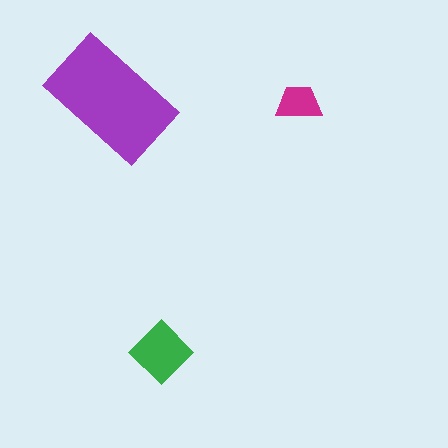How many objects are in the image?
There are 3 objects in the image.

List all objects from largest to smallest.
The purple rectangle, the green diamond, the magenta trapezoid.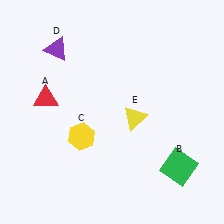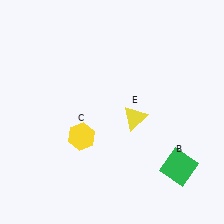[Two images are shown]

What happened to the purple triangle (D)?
The purple triangle (D) was removed in Image 2. It was in the top-left area of Image 1.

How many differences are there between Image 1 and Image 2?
There are 2 differences between the two images.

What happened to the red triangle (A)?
The red triangle (A) was removed in Image 2. It was in the top-left area of Image 1.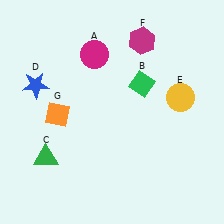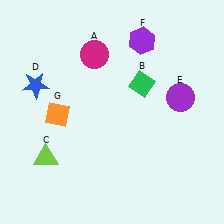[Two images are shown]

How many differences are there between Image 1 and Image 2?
There are 3 differences between the two images.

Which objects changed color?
C changed from green to lime. E changed from yellow to purple. F changed from magenta to purple.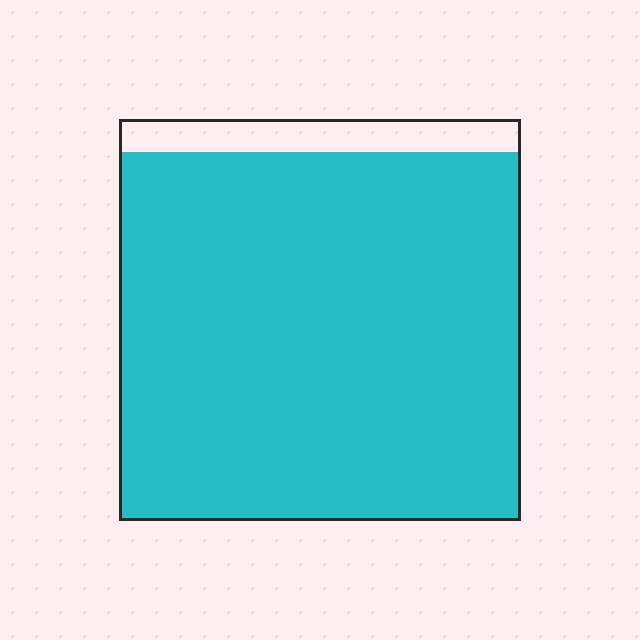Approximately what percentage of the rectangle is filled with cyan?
Approximately 90%.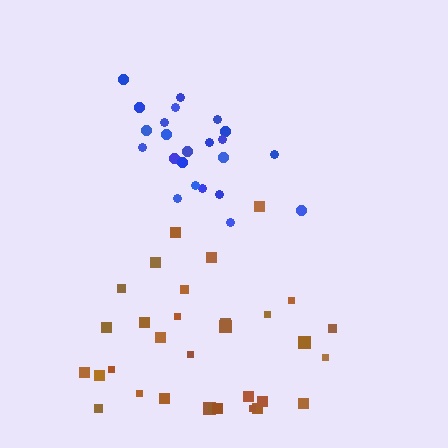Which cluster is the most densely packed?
Blue.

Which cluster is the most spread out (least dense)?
Brown.